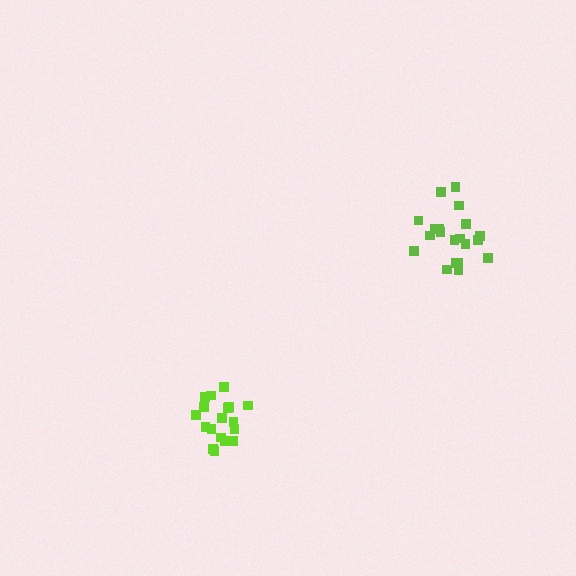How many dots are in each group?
Group 1: 20 dots, Group 2: 18 dots (38 total).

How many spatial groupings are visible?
There are 2 spatial groupings.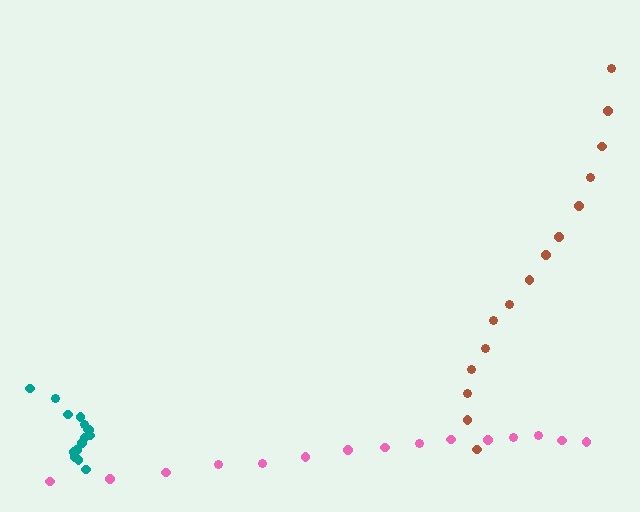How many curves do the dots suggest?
There are 3 distinct paths.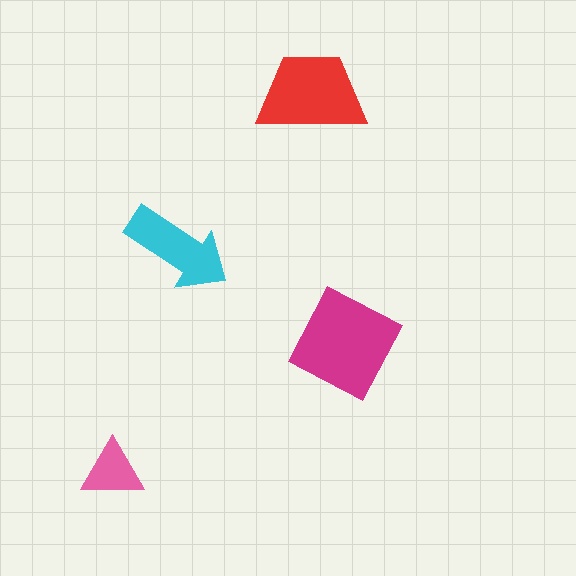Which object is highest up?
The red trapezoid is topmost.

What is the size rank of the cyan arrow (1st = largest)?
3rd.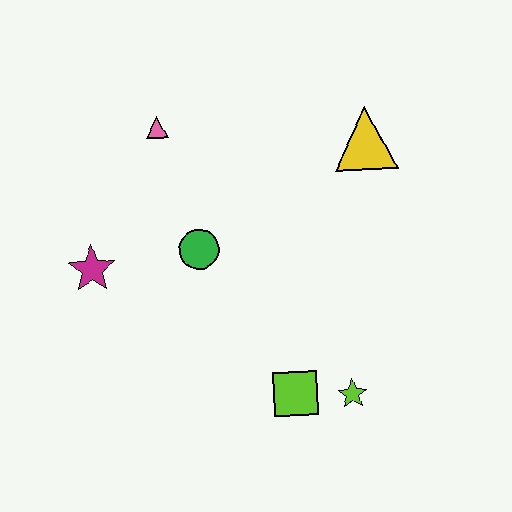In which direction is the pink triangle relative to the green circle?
The pink triangle is above the green circle.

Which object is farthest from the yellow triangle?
The magenta star is farthest from the yellow triangle.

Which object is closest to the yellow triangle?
The green circle is closest to the yellow triangle.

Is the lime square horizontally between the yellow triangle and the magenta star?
Yes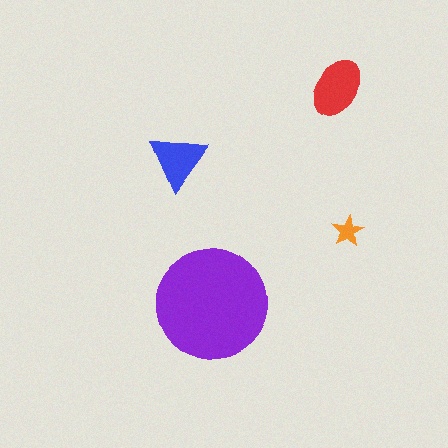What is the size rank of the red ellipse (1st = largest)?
2nd.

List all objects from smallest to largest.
The orange star, the blue triangle, the red ellipse, the purple circle.